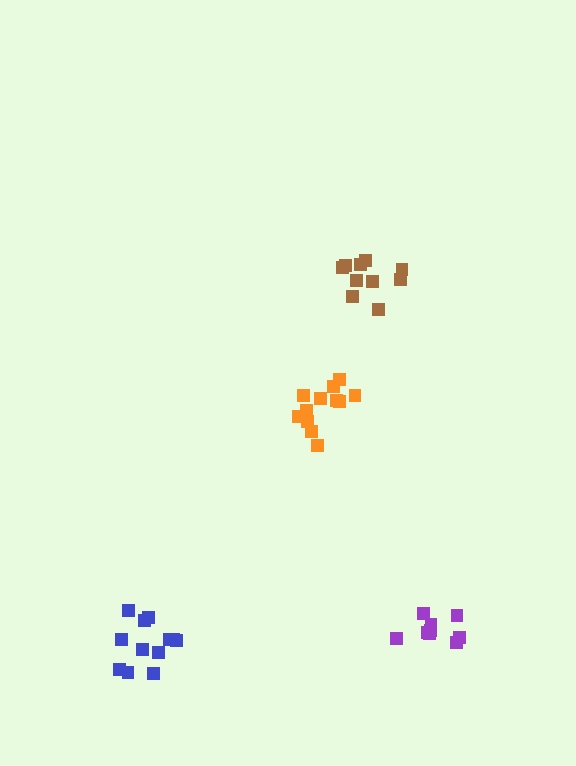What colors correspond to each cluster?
The clusters are colored: orange, brown, purple, blue.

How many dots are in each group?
Group 1: 12 dots, Group 2: 10 dots, Group 3: 9 dots, Group 4: 12 dots (43 total).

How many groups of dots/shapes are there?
There are 4 groups.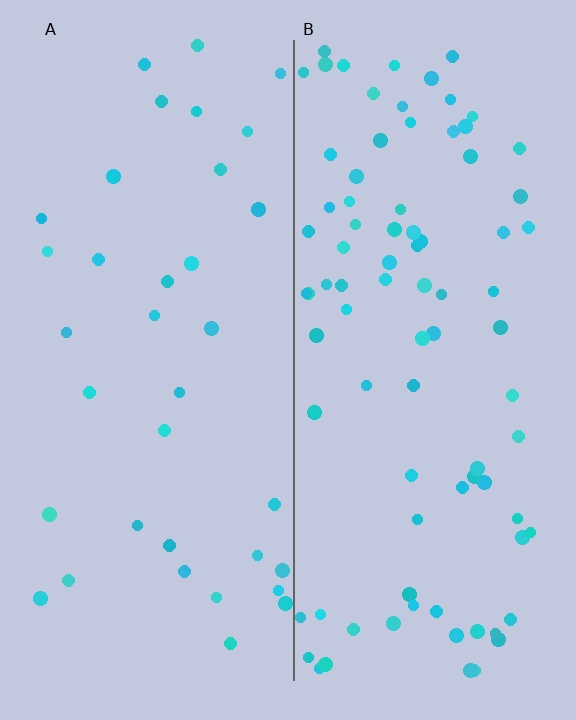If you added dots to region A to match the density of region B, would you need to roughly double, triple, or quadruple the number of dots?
Approximately double.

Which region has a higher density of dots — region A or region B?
B (the right).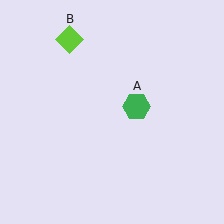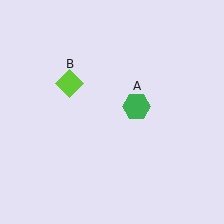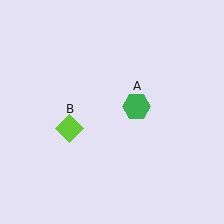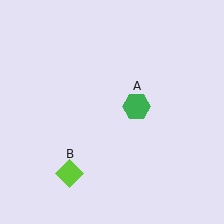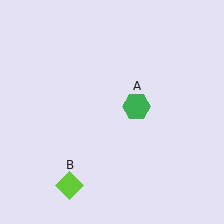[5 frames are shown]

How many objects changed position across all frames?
1 object changed position: lime diamond (object B).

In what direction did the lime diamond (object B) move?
The lime diamond (object B) moved down.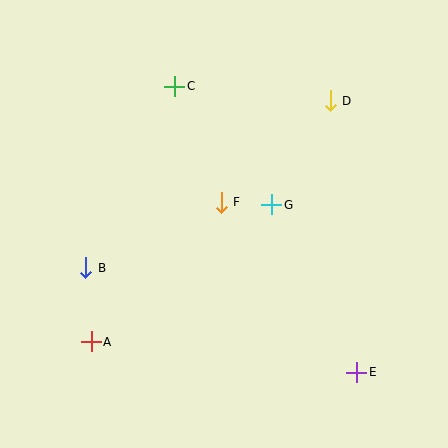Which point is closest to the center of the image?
Point F at (221, 202) is closest to the center.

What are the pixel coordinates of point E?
Point E is at (357, 372).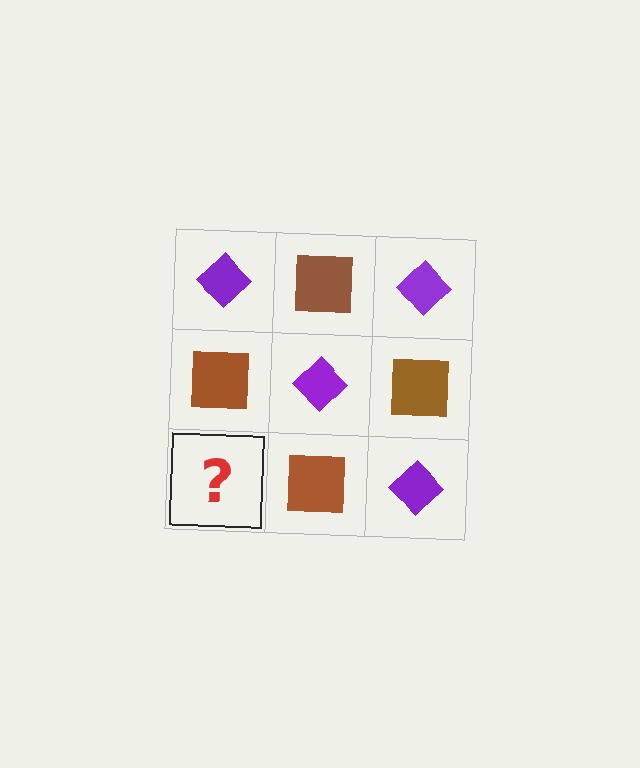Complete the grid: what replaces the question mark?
The question mark should be replaced with a purple diamond.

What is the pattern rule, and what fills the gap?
The rule is that it alternates purple diamond and brown square in a checkerboard pattern. The gap should be filled with a purple diamond.